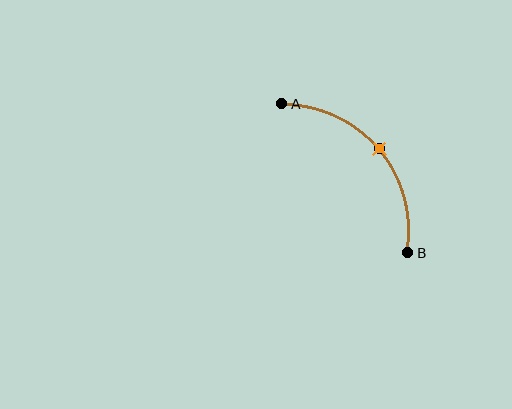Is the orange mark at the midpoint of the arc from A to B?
Yes. The orange mark lies on the arc at equal arc-length from both A and B — it is the arc midpoint.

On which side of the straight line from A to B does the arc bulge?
The arc bulges above and to the right of the straight line connecting A and B.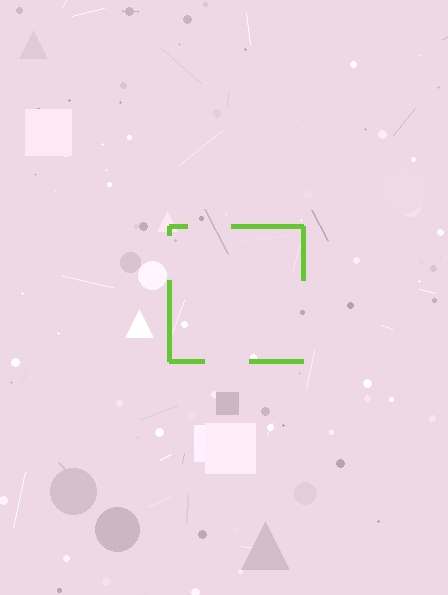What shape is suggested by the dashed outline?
The dashed outline suggests a square.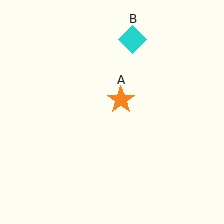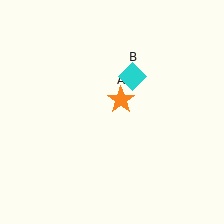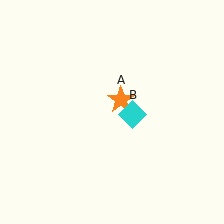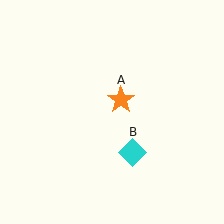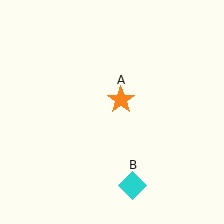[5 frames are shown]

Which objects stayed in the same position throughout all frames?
Orange star (object A) remained stationary.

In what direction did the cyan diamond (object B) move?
The cyan diamond (object B) moved down.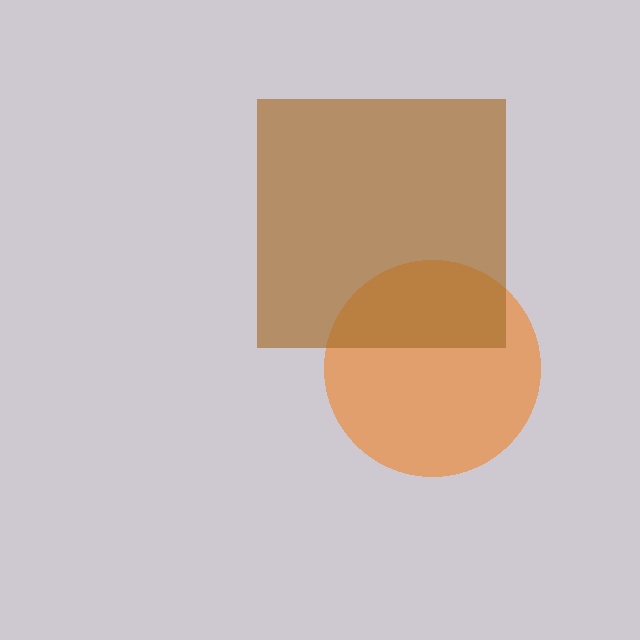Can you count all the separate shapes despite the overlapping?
Yes, there are 2 separate shapes.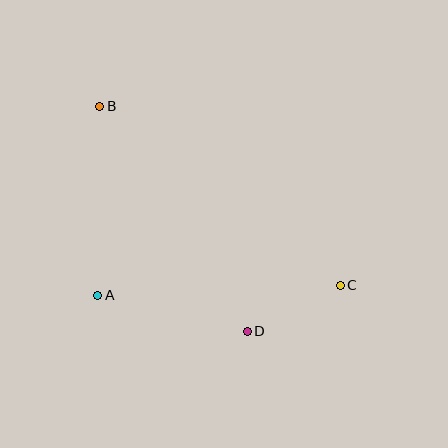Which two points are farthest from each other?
Points B and C are farthest from each other.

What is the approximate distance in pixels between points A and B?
The distance between A and B is approximately 189 pixels.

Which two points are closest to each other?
Points C and D are closest to each other.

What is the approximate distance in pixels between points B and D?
The distance between B and D is approximately 269 pixels.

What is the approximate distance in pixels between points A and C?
The distance between A and C is approximately 243 pixels.